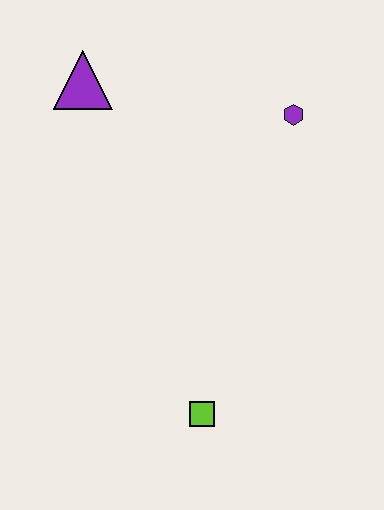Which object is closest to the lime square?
The purple hexagon is closest to the lime square.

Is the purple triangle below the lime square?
No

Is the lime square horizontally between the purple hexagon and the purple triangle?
Yes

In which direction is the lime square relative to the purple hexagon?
The lime square is below the purple hexagon.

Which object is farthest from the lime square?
The purple triangle is farthest from the lime square.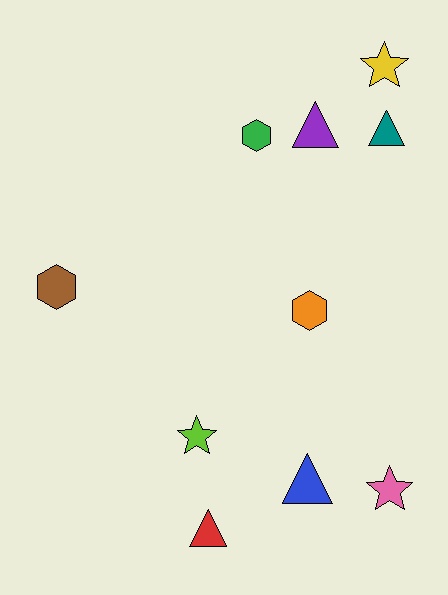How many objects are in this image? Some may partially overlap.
There are 10 objects.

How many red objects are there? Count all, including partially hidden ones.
There is 1 red object.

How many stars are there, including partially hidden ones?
There are 3 stars.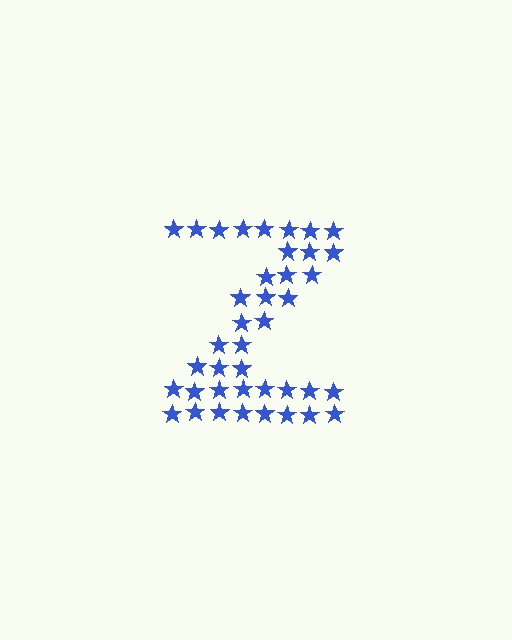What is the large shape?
The large shape is the letter Z.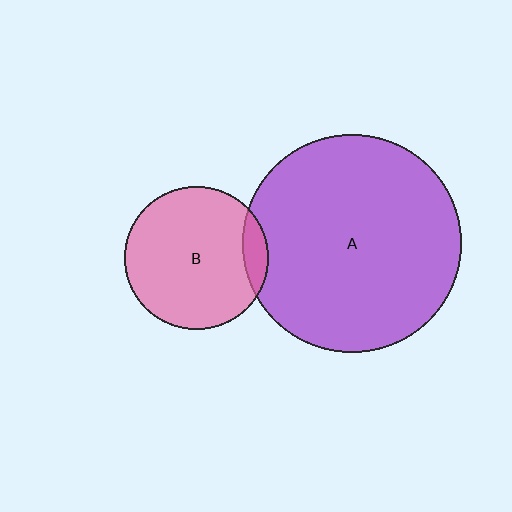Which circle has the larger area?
Circle A (purple).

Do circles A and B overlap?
Yes.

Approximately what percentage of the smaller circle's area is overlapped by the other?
Approximately 10%.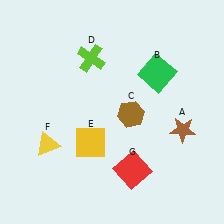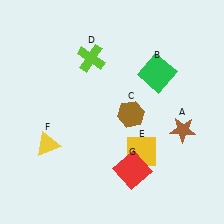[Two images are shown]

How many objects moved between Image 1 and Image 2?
1 object moved between the two images.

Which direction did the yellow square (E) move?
The yellow square (E) moved right.